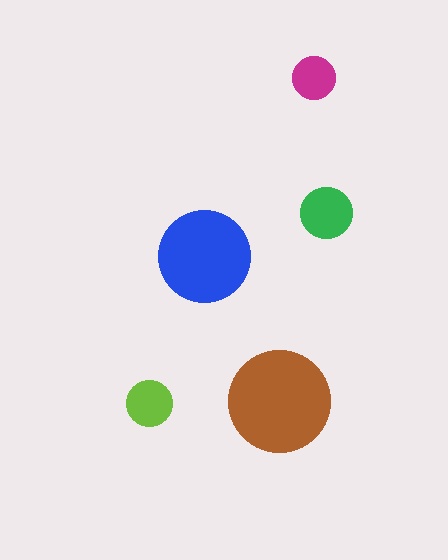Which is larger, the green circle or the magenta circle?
The green one.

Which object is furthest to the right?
The green circle is rightmost.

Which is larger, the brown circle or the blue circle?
The brown one.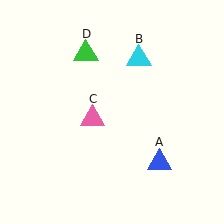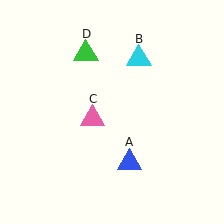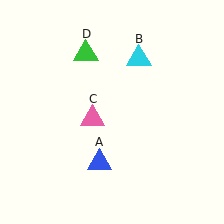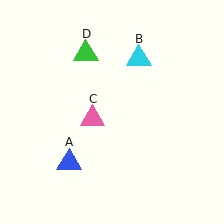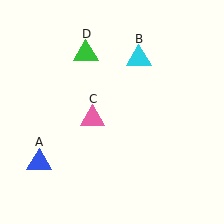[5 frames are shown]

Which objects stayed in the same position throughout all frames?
Cyan triangle (object B) and pink triangle (object C) and green triangle (object D) remained stationary.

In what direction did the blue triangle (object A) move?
The blue triangle (object A) moved left.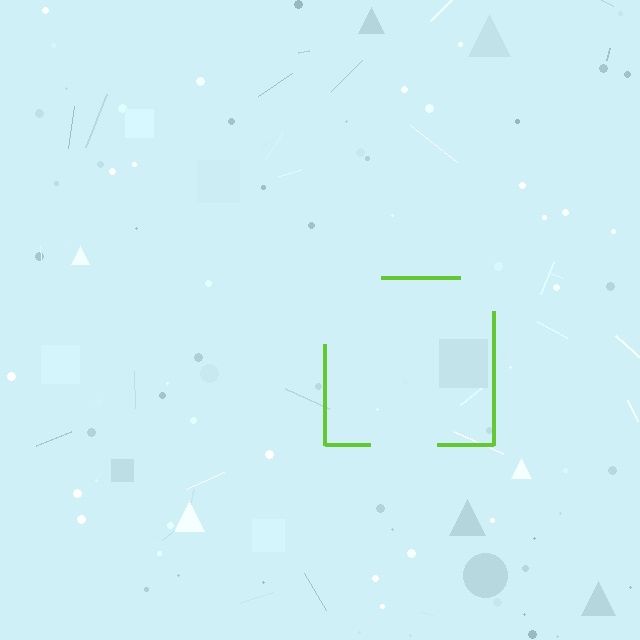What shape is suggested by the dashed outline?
The dashed outline suggests a square.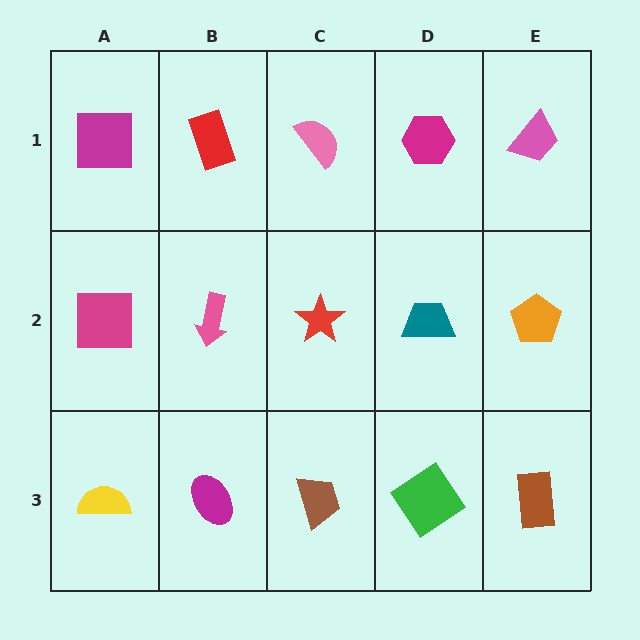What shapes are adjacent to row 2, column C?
A pink semicircle (row 1, column C), a brown trapezoid (row 3, column C), a pink arrow (row 2, column B), a teal trapezoid (row 2, column D).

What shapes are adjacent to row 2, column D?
A magenta hexagon (row 1, column D), a green diamond (row 3, column D), a red star (row 2, column C), an orange pentagon (row 2, column E).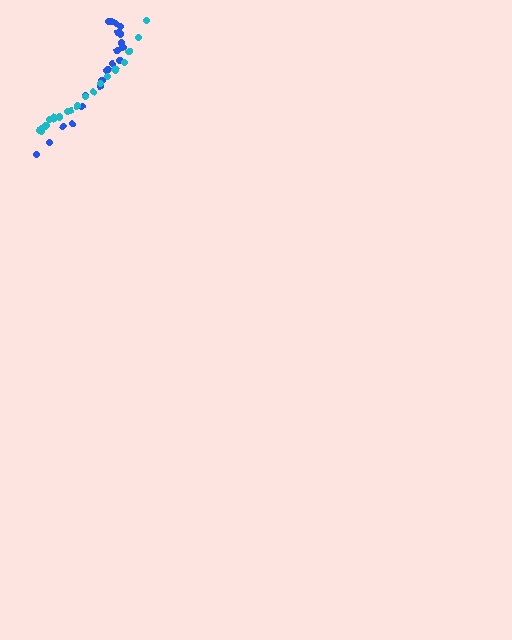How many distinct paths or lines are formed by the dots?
There are 2 distinct paths.